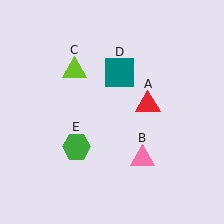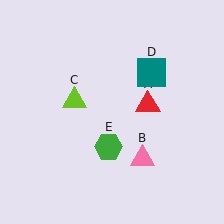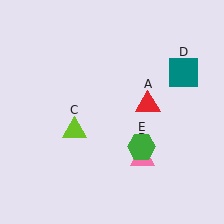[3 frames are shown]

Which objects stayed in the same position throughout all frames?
Red triangle (object A) and pink triangle (object B) remained stationary.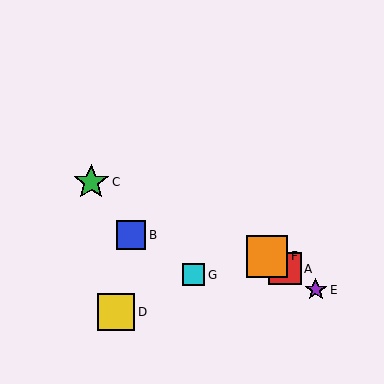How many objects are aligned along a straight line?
3 objects (A, E, F) are aligned along a straight line.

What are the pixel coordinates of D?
Object D is at (116, 312).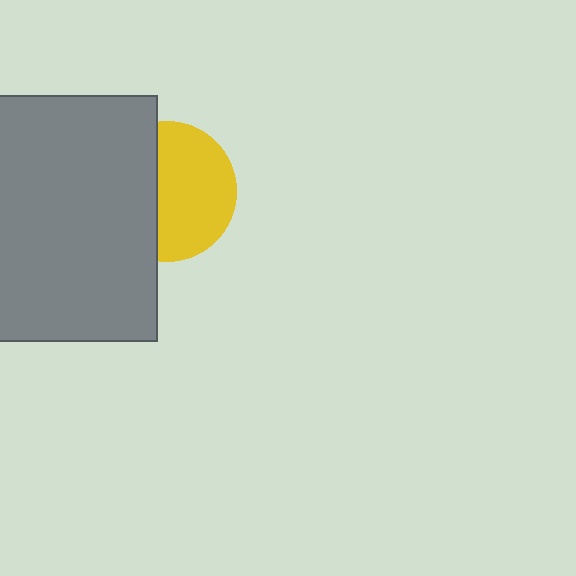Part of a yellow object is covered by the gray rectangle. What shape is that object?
It is a circle.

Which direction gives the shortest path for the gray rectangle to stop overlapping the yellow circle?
Moving left gives the shortest separation.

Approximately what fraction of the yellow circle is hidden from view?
Roughly 41% of the yellow circle is hidden behind the gray rectangle.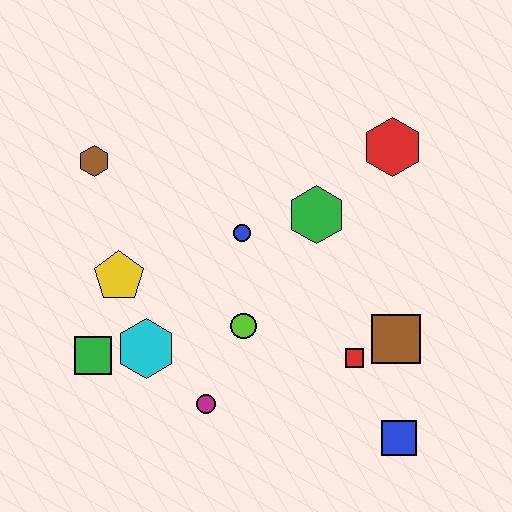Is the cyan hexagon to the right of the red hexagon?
No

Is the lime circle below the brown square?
No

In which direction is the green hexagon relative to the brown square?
The green hexagon is above the brown square.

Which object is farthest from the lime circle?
The red hexagon is farthest from the lime circle.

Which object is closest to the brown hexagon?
The yellow pentagon is closest to the brown hexagon.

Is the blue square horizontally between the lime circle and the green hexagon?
No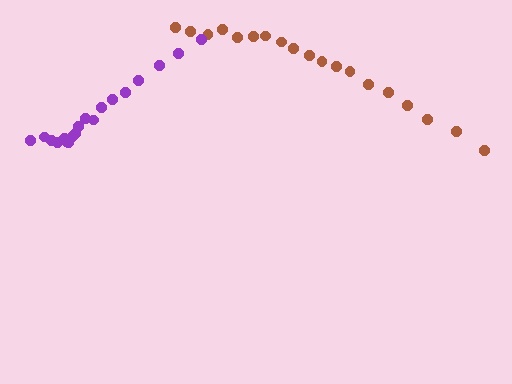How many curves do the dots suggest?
There are 2 distinct paths.